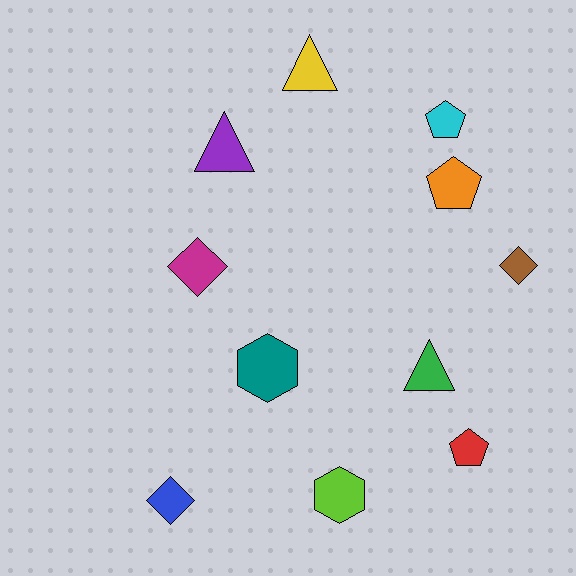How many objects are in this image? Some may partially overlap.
There are 11 objects.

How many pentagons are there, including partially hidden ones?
There are 3 pentagons.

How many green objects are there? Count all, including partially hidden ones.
There is 1 green object.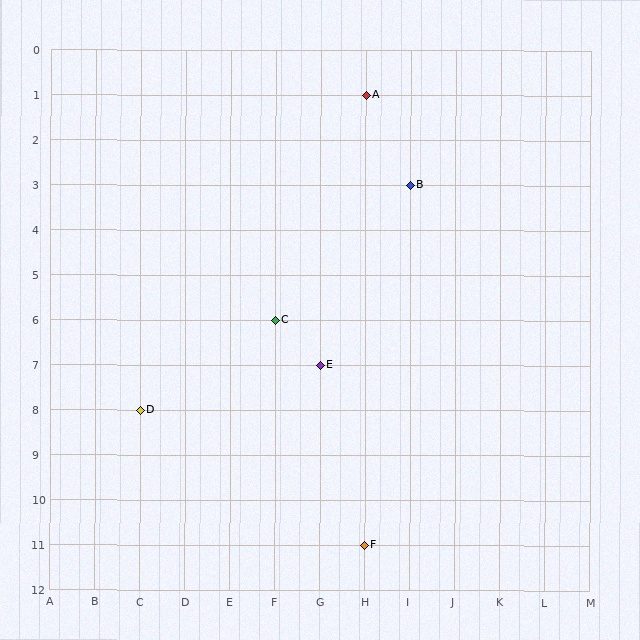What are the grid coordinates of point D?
Point D is at grid coordinates (C, 8).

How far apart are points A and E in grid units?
Points A and E are 1 column and 6 rows apart (about 6.1 grid units diagonally).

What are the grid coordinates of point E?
Point E is at grid coordinates (G, 7).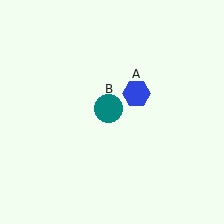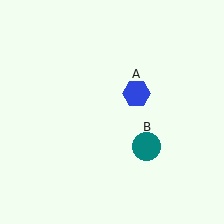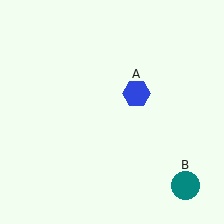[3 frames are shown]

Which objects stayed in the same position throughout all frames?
Blue hexagon (object A) remained stationary.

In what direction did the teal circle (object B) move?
The teal circle (object B) moved down and to the right.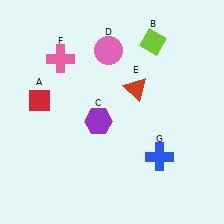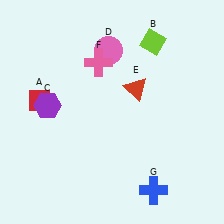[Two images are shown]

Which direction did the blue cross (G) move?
The blue cross (G) moved down.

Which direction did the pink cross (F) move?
The pink cross (F) moved right.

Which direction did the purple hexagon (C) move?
The purple hexagon (C) moved left.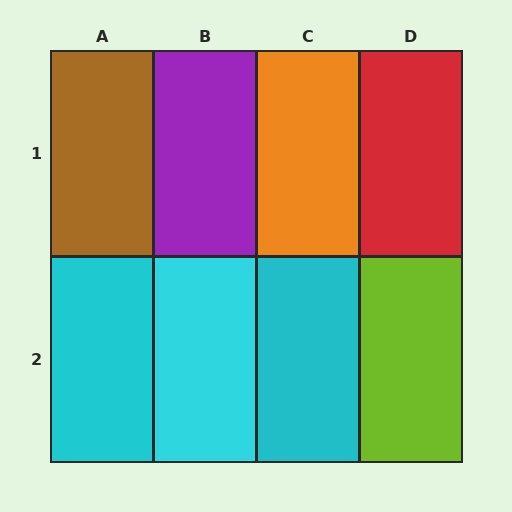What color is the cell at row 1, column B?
Purple.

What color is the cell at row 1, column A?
Brown.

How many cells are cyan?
3 cells are cyan.